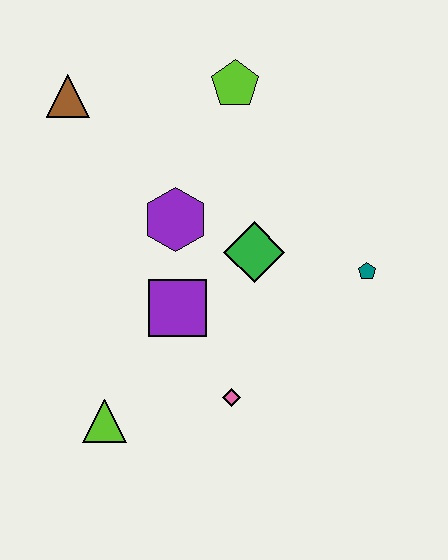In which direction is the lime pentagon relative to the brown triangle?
The lime pentagon is to the right of the brown triangle.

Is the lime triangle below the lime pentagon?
Yes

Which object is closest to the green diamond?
The purple hexagon is closest to the green diamond.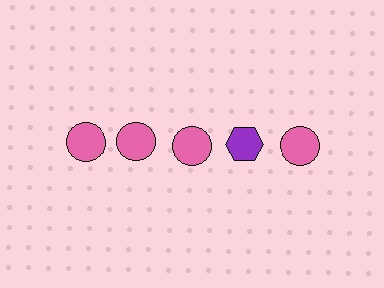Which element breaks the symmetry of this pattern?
The purple hexagon in the top row, second from right column breaks the symmetry. All other shapes are pink circles.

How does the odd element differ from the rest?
It differs in both color (purple instead of pink) and shape (hexagon instead of circle).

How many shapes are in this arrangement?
There are 5 shapes arranged in a grid pattern.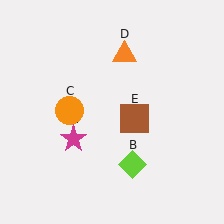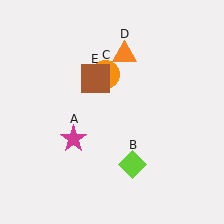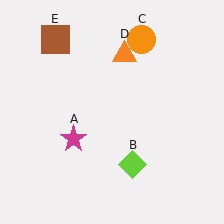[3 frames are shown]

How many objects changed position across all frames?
2 objects changed position: orange circle (object C), brown square (object E).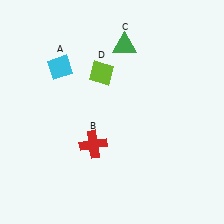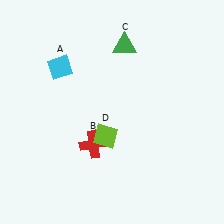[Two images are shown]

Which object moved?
The lime diamond (D) moved down.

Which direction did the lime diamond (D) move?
The lime diamond (D) moved down.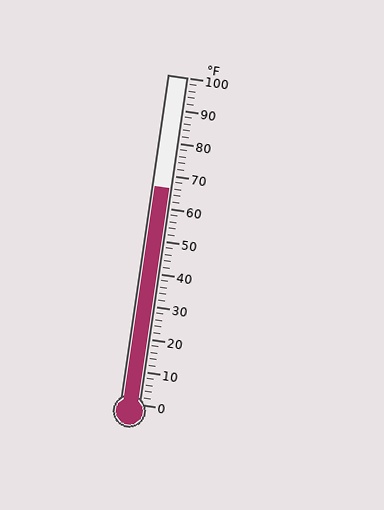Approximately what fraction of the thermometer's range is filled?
The thermometer is filled to approximately 65% of its range.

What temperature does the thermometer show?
The thermometer shows approximately 66°F.